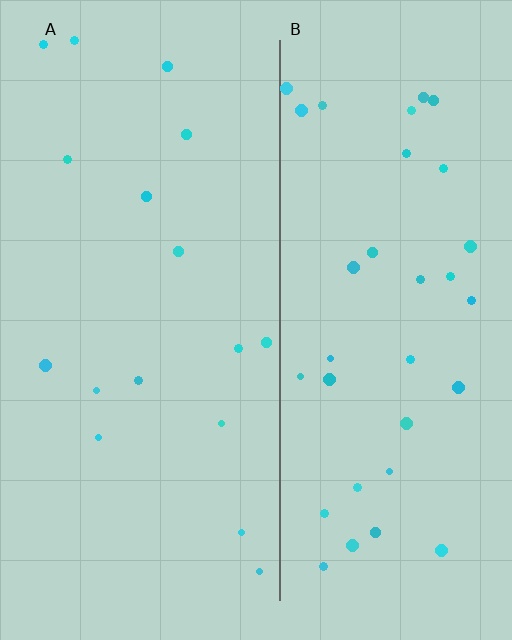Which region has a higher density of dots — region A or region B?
B (the right).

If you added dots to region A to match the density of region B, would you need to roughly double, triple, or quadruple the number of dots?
Approximately double.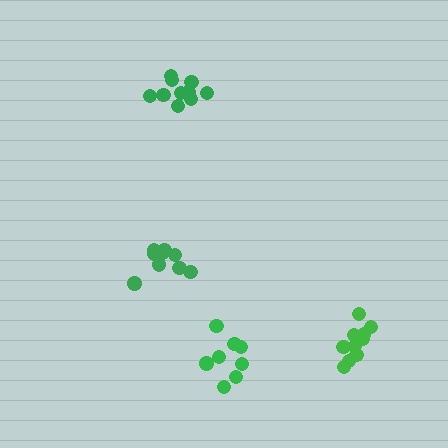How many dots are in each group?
Group 1: 10 dots, Group 2: 11 dots, Group 3: 9 dots, Group 4: 8 dots (38 total).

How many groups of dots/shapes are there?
There are 4 groups.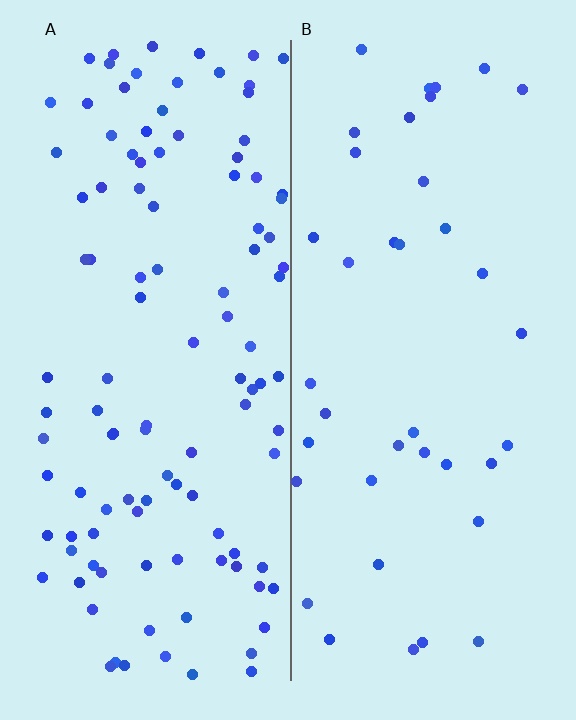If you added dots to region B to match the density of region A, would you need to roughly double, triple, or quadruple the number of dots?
Approximately triple.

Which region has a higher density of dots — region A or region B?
A (the left).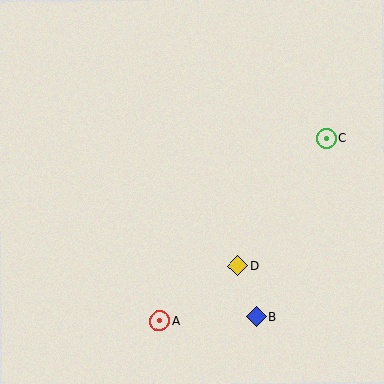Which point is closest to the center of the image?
Point D at (237, 266) is closest to the center.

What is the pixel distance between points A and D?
The distance between A and D is 95 pixels.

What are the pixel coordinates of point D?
Point D is at (237, 266).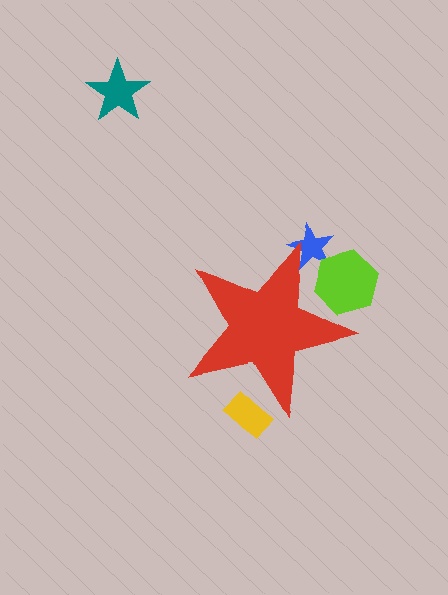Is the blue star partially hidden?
Yes, the blue star is partially hidden behind the red star.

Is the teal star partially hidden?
No, the teal star is fully visible.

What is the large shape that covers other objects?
A red star.